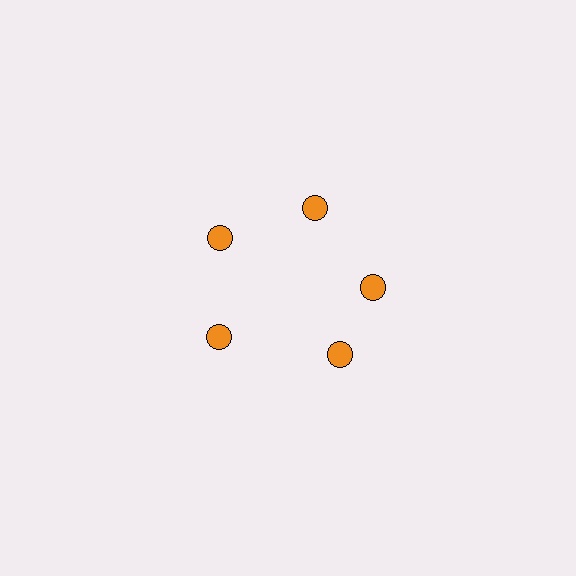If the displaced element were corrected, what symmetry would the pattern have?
It would have 5-fold rotational symmetry — the pattern would map onto itself every 72 degrees.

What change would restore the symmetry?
The symmetry would be restored by rotating it back into even spacing with its neighbors so that all 5 circles sit at equal angles and equal distance from the center.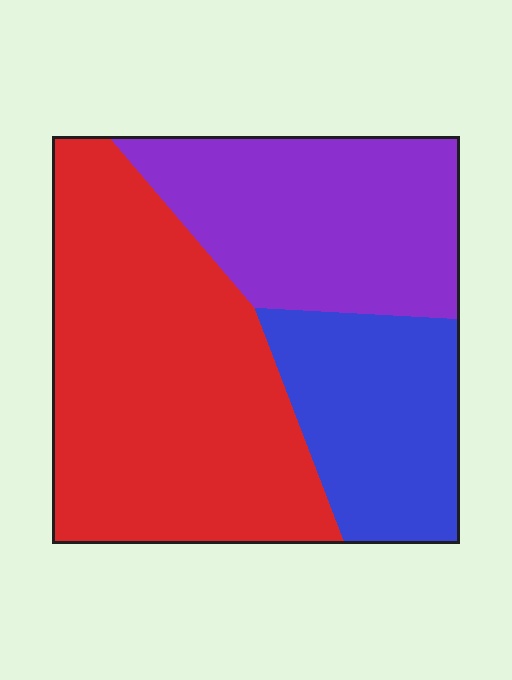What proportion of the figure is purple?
Purple covers about 30% of the figure.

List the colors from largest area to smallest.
From largest to smallest: red, purple, blue.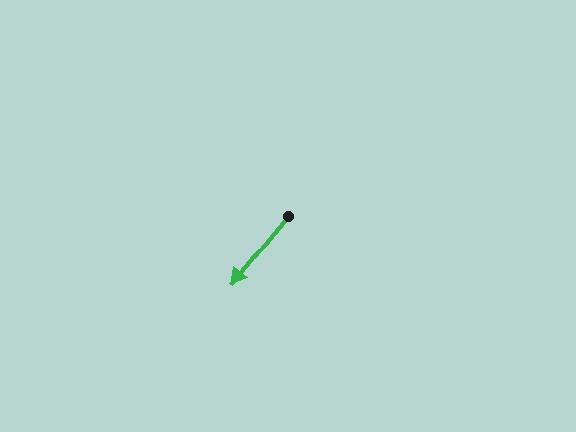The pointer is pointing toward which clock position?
Roughly 7 o'clock.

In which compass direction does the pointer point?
Southwest.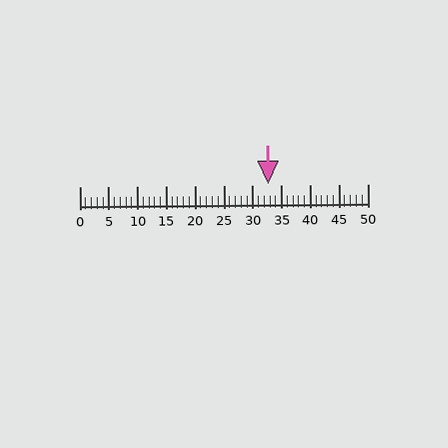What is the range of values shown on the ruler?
The ruler shows values from 0 to 50.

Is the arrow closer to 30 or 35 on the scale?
The arrow is closer to 35.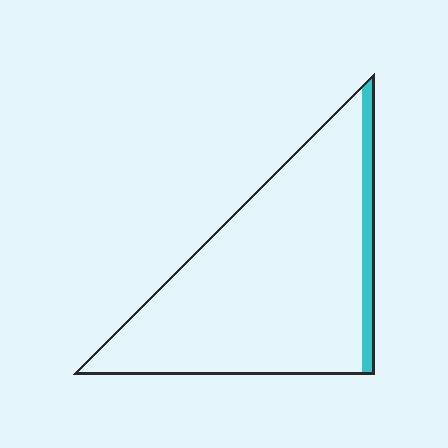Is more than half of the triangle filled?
No.